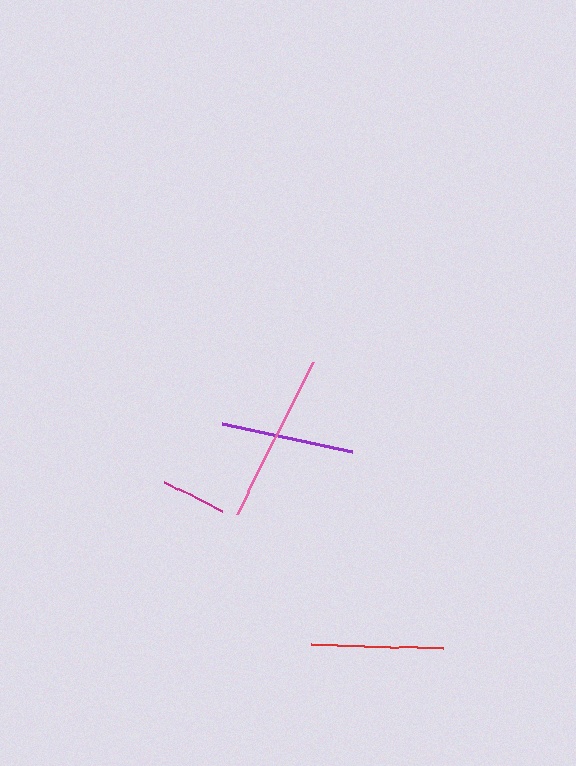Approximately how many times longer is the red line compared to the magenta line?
The red line is approximately 2.1 times the length of the magenta line.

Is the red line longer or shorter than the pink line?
The pink line is longer than the red line.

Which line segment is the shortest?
The magenta line is the shortest at approximately 63 pixels.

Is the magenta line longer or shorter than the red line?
The red line is longer than the magenta line.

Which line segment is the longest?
The pink line is the longest at approximately 170 pixels.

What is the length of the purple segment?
The purple segment is approximately 133 pixels long.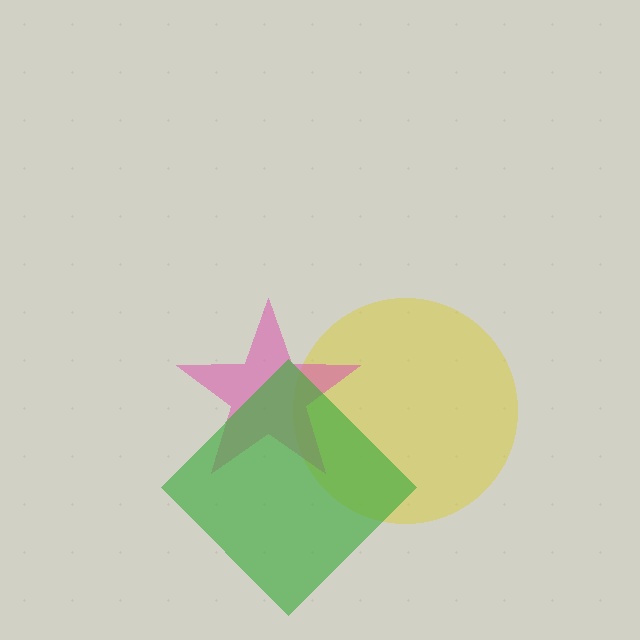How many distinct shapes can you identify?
There are 3 distinct shapes: a yellow circle, a pink star, a green diamond.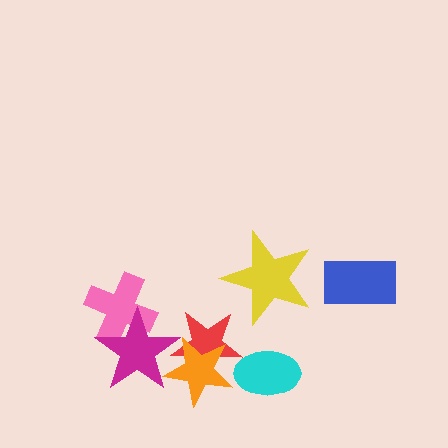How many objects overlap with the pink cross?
1 object overlaps with the pink cross.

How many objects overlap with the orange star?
2 objects overlap with the orange star.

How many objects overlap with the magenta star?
3 objects overlap with the magenta star.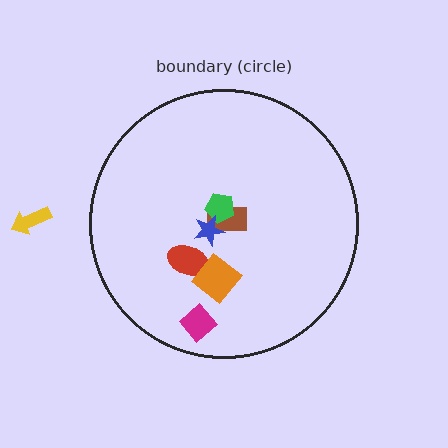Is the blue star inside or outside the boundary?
Inside.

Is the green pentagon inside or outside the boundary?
Inside.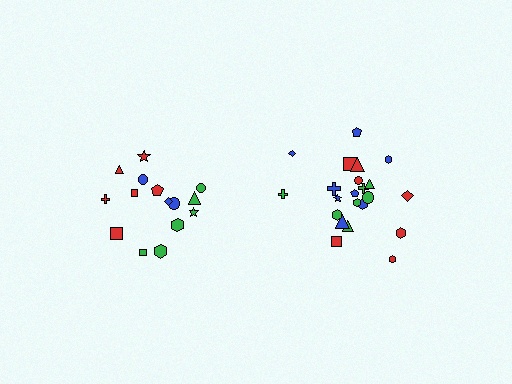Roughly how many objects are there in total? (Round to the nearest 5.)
Roughly 35 objects in total.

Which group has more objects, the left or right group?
The right group.